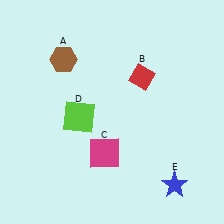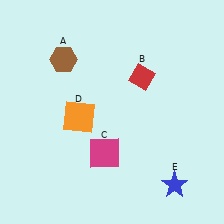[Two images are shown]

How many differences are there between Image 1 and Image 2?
There is 1 difference between the two images.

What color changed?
The square (D) changed from lime in Image 1 to orange in Image 2.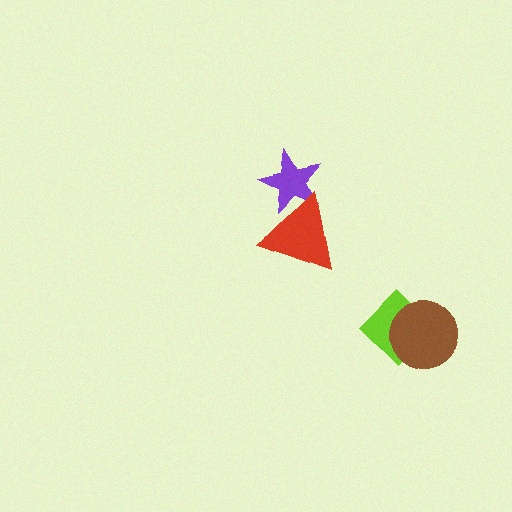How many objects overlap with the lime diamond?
1 object overlaps with the lime diamond.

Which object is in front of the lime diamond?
The brown circle is in front of the lime diamond.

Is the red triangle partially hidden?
No, no other shape covers it.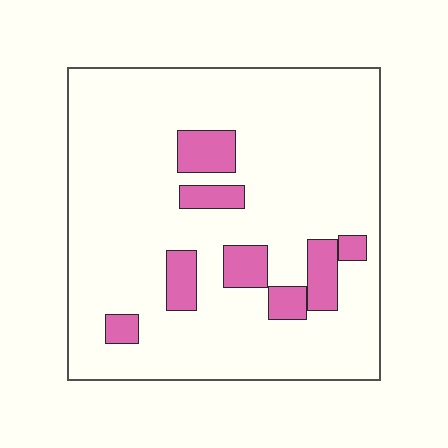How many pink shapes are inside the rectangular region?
8.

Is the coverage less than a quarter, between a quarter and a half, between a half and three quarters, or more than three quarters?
Less than a quarter.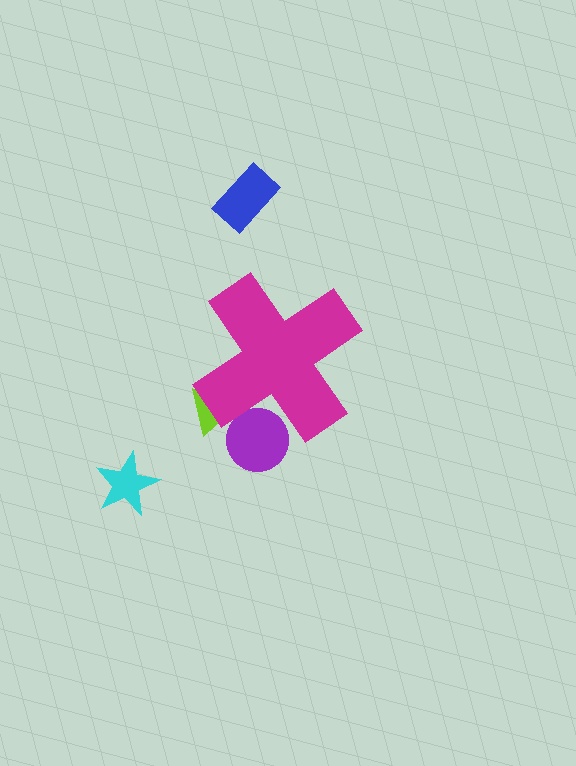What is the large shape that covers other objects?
A magenta cross.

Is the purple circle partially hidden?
Yes, the purple circle is partially hidden behind the magenta cross.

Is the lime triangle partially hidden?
Yes, the lime triangle is partially hidden behind the magenta cross.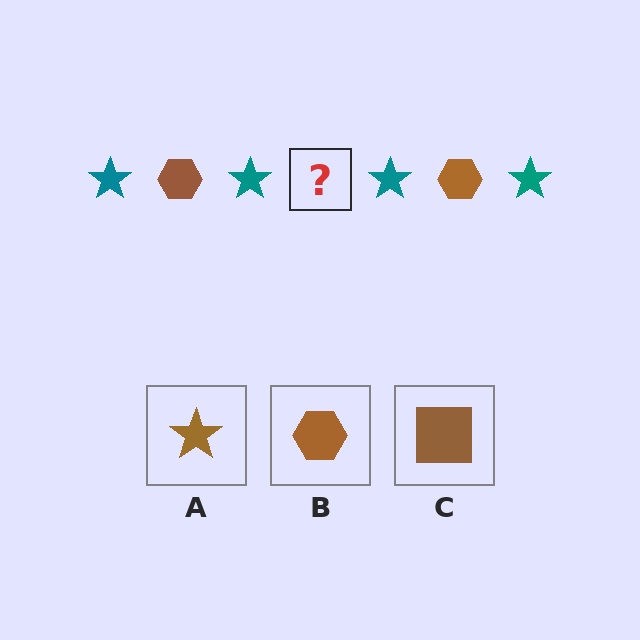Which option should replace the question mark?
Option B.